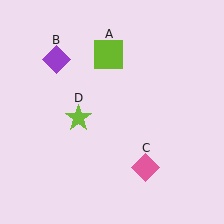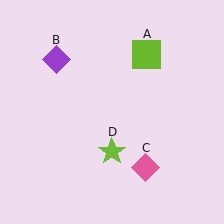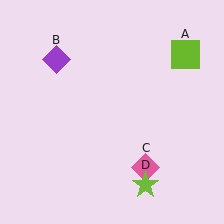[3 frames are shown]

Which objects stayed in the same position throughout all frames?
Purple diamond (object B) and pink diamond (object C) remained stationary.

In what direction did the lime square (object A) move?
The lime square (object A) moved right.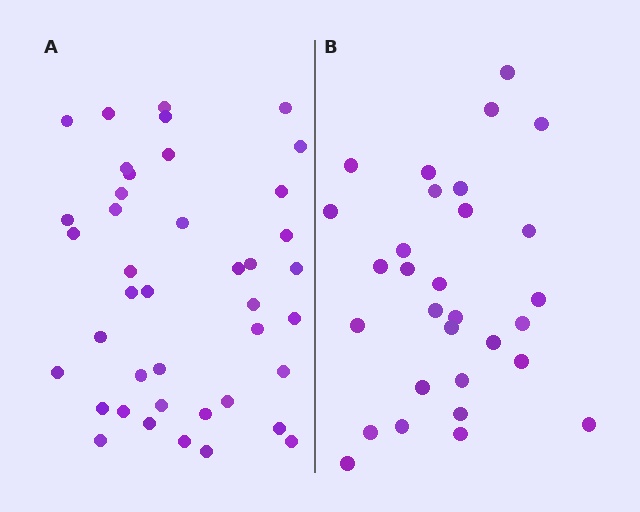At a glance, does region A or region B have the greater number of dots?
Region A (the left region) has more dots.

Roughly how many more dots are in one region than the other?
Region A has roughly 12 or so more dots than region B.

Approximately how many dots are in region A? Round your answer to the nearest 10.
About 40 dots. (The exact count is 41, which rounds to 40.)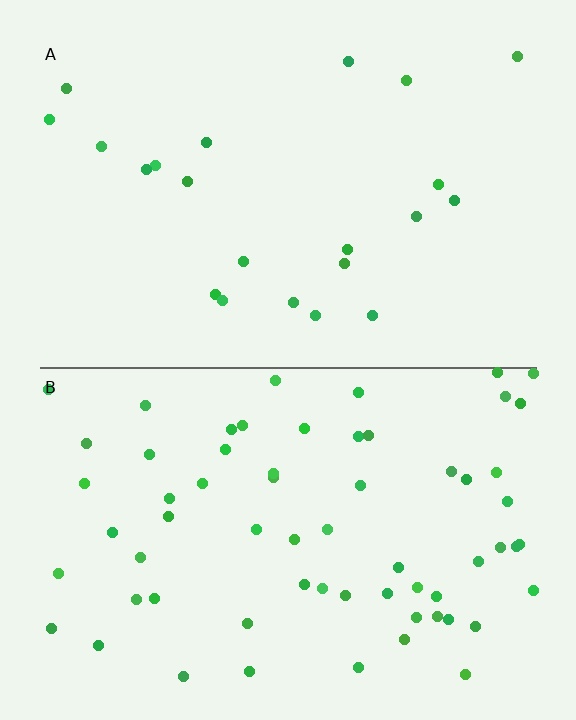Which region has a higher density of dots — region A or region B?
B (the bottom).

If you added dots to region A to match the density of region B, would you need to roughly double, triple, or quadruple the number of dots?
Approximately triple.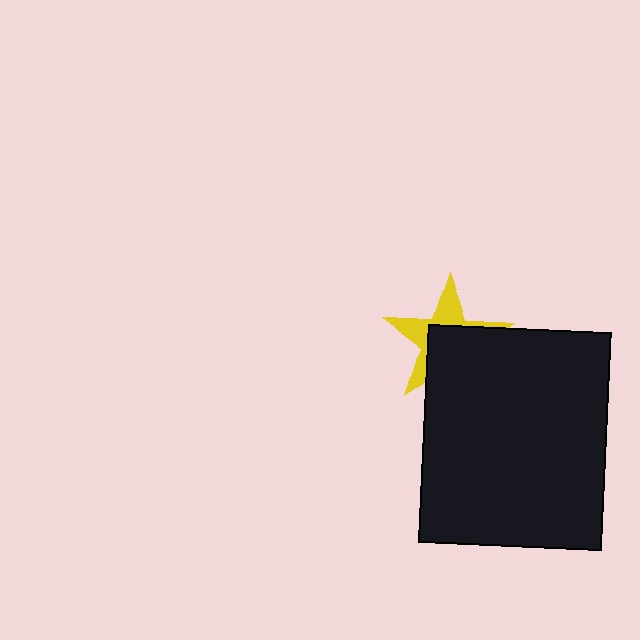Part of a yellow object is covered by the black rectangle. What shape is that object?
It is a star.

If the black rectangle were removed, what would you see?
You would see the complete yellow star.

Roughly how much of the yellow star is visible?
A small part of it is visible (roughly 45%).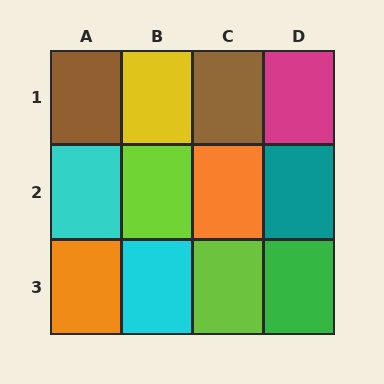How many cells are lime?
2 cells are lime.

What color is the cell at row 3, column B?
Cyan.